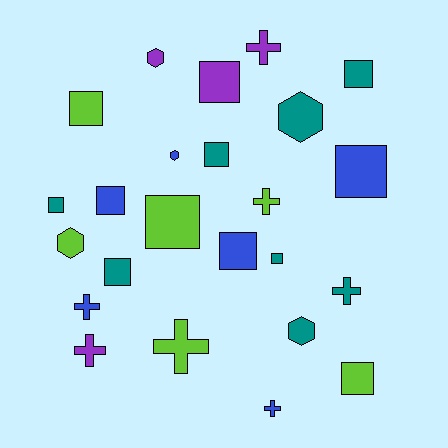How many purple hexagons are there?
There is 1 purple hexagon.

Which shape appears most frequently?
Square, with 12 objects.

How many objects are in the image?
There are 24 objects.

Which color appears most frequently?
Teal, with 8 objects.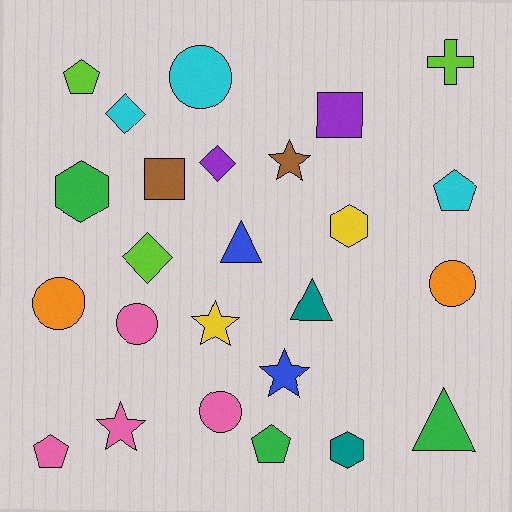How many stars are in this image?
There are 4 stars.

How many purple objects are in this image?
There are 2 purple objects.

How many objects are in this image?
There are 25 objects.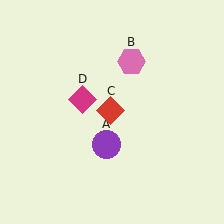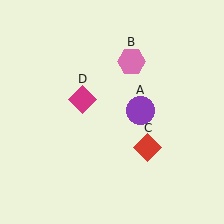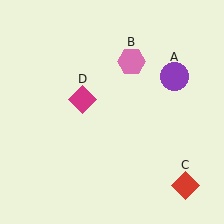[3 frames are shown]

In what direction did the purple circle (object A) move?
The purple circle (object A) moved up and to the right.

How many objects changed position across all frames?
2 objects changed position: purple circle (object A), red diamond (object C).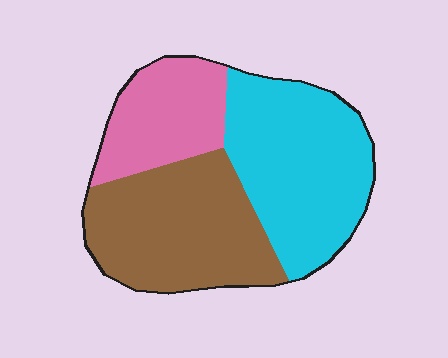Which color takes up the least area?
Pink, at roughly 20%.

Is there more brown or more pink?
Brown.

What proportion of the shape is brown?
Brown covers about 40% of the shape.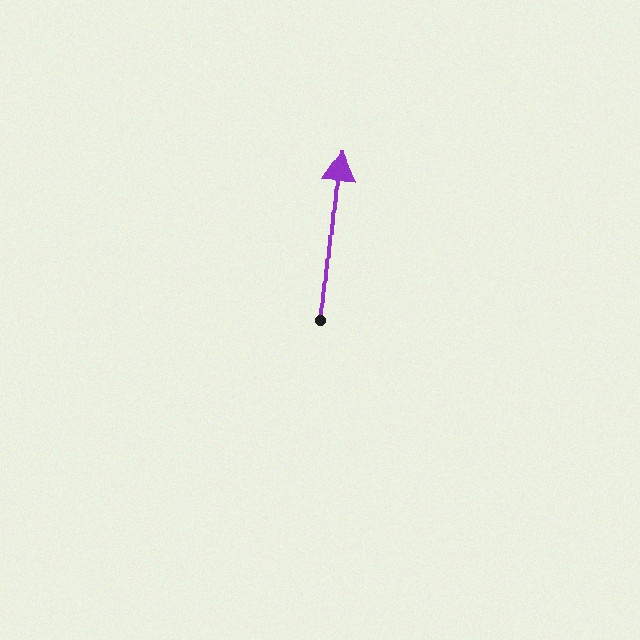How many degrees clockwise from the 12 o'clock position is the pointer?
Approximately 5 degrees.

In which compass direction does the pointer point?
North.